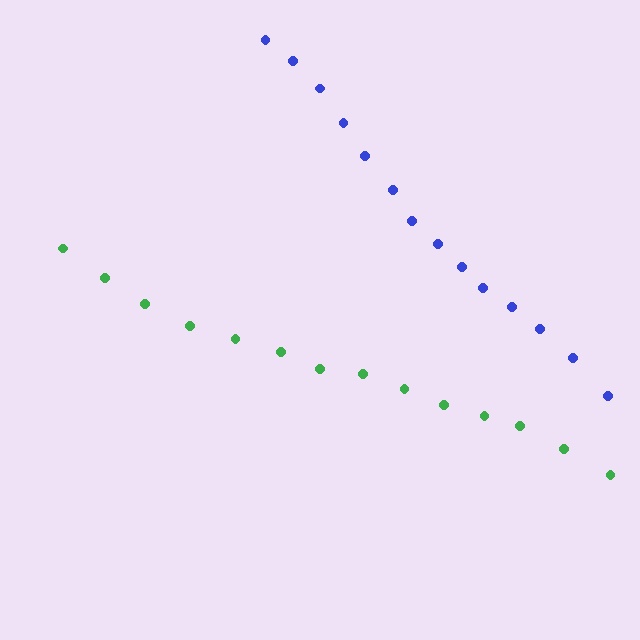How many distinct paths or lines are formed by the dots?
There are 2 distinct paths.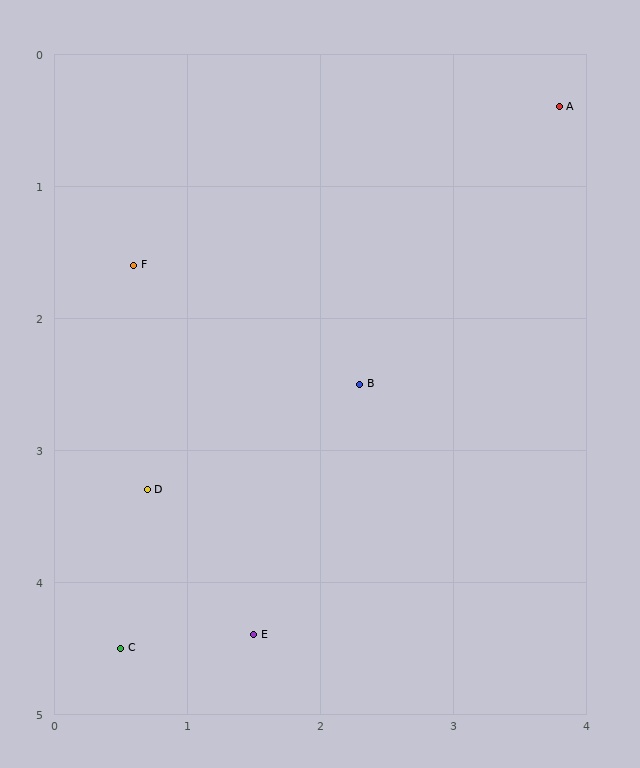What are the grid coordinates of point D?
Point D is at approximately (0.7, 3.3).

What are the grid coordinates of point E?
Point E is at approximately (1.5, 4.4).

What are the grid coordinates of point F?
Point F is at approximately (0.6, 1.6).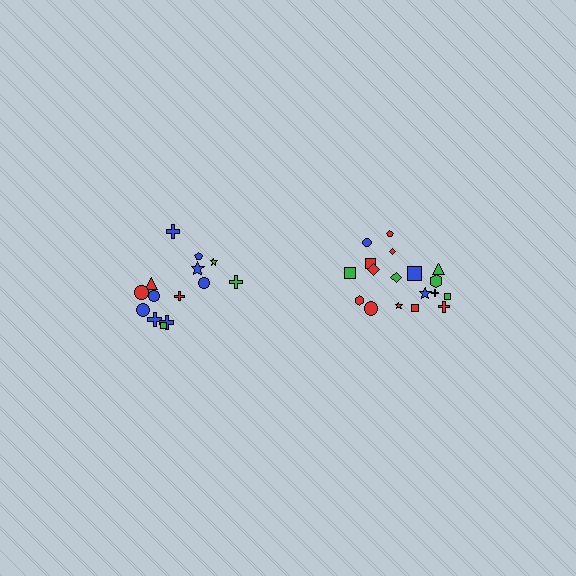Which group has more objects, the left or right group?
The right group.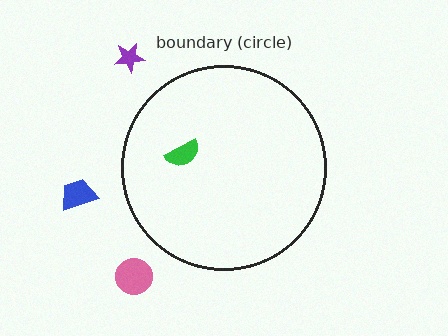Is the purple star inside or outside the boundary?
Outside.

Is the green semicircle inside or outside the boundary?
Inside.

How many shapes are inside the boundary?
1 inside, 3 outside.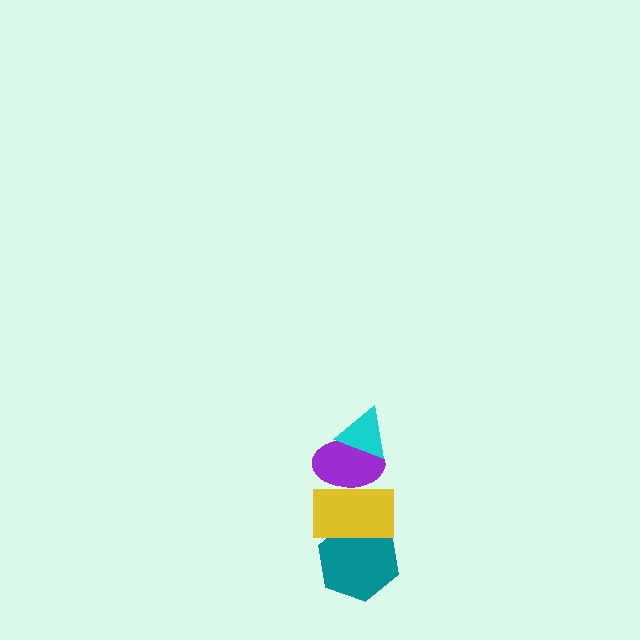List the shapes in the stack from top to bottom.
From top to bottom: the cyan triangle, the purple ellipse, the yellow rectangle, the teal hexagon.